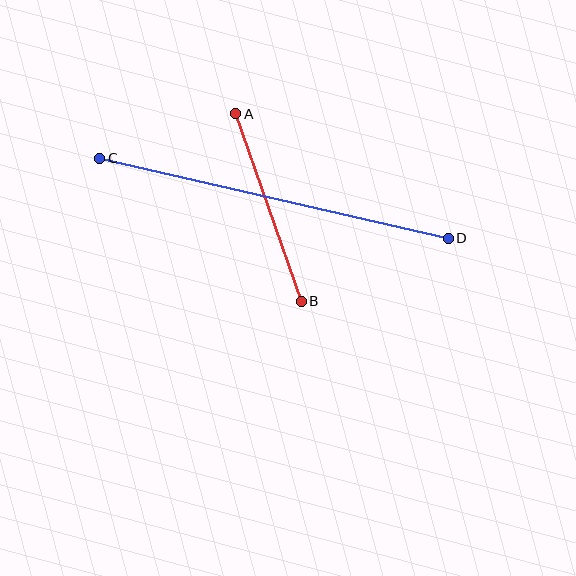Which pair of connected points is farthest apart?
Points C and D are farthest apart.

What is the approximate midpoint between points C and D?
The midpoint is at approximately (274, 198) pixels.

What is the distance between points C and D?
The distance is approximately 358 pixels.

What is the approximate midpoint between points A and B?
The midpoint is at approximately (269, 208) pixels.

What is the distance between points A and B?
The distance is approximately 199 pixels.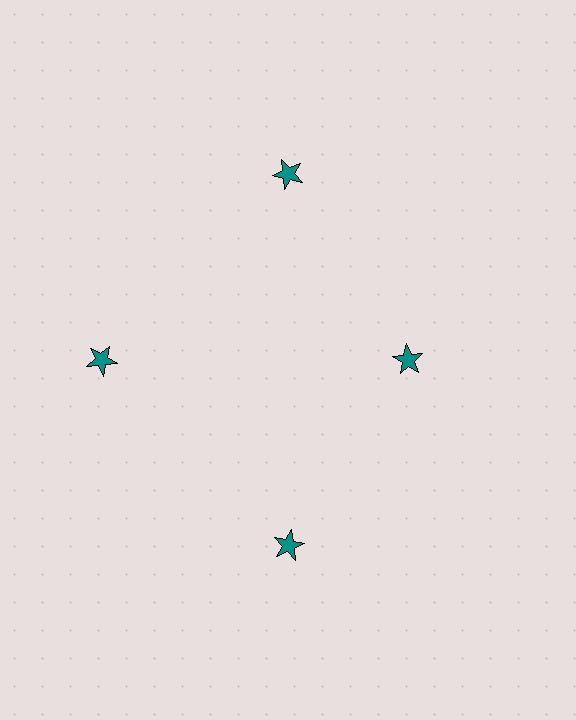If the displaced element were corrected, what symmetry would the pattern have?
It would have 4-fold rotational symmetry — the pattern would map onto itself every 90 degrees.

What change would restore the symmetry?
The symmetry would be restored by moving it outward, back onto the ring so that all 4 stars sit at equal angles and equal distance from the center.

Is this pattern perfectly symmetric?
No. The 4 teal stars are arranged in a ring, but one element near the 3 o'clock position is pulled inward toward the center, breaking the 4-fold rotational symmetry.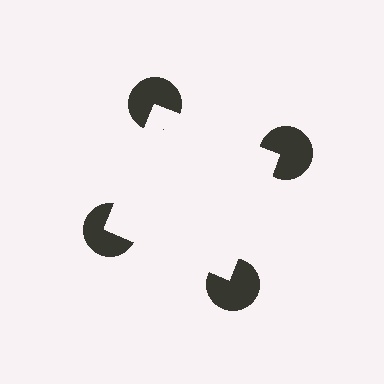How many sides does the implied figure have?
4 sides.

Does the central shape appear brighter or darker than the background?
It typically appears slightly brighter than the background, even though no actual brightness change is drawn.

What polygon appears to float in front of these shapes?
An illusory square — its edges are inferred from the aligned wedge cuts in the pac-man discs, not physically drawn.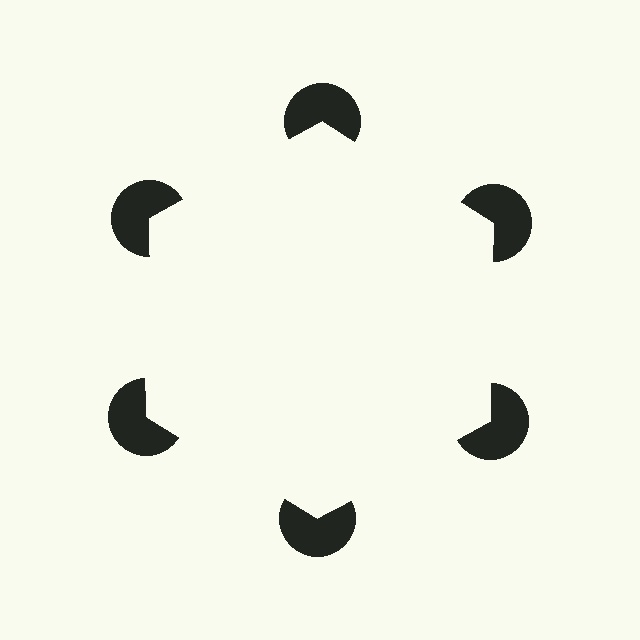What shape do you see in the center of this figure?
An illusory hexagon — its edges are inferred from the aligned wedge cuts in the pac-man discs, not physically drawn.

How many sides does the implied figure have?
6 sides.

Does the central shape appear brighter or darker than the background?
It typically appears slightly brighter than the background, even though no actual brightness change is drawn.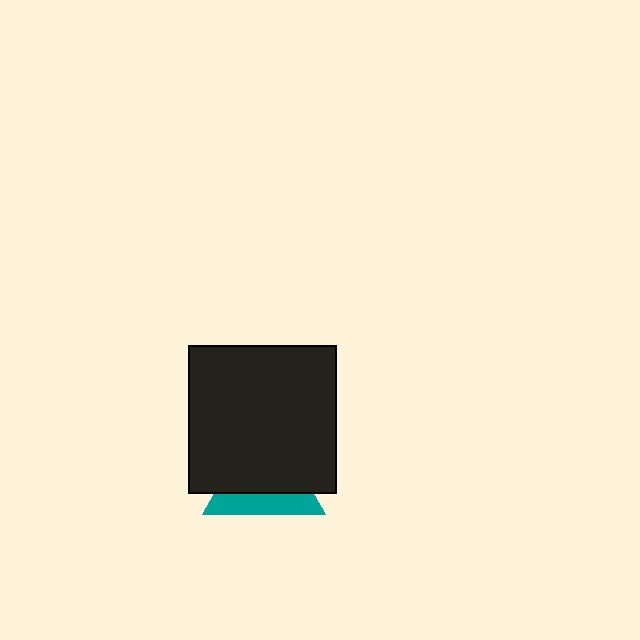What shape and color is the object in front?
The object in front is a black square.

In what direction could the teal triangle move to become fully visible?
The teal triangle could move down. That would shift it out from behind the black square entirely.